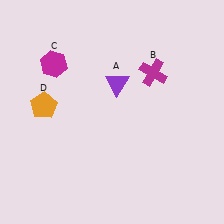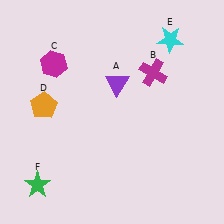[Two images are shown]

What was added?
A cyan star (E), a green star (F) were added in Image 2.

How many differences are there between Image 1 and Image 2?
There are 2 differences between the two images.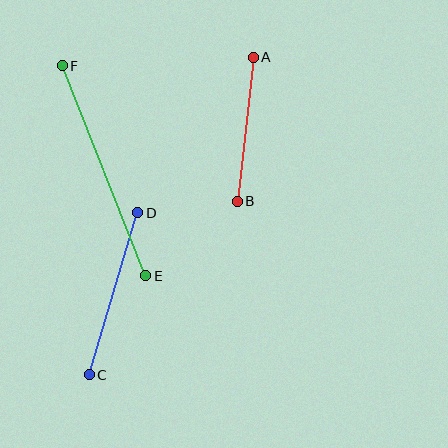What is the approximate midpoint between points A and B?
The midpoint is at approximately (245, 129) pixels.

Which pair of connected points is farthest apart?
Points E and F are farthest apart.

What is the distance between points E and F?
The distance is approximately 226 pixels.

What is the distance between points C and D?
The distance is approximately 169 pixels.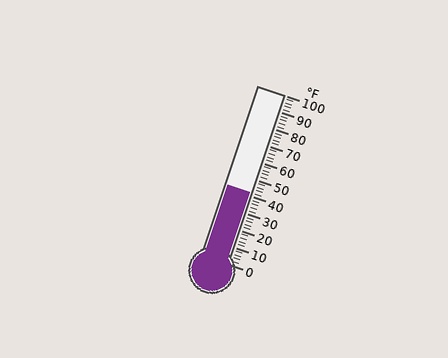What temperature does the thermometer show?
The thermometer shows approximately 42°F.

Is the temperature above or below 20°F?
The temperature is above 20°F.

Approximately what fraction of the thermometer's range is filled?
The thermometer is filled to approximately 40% of its range.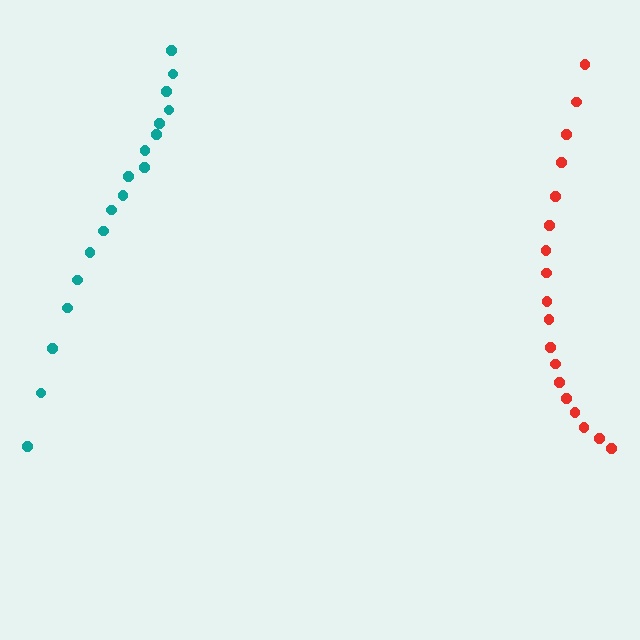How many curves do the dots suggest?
There are 2 distinct paths.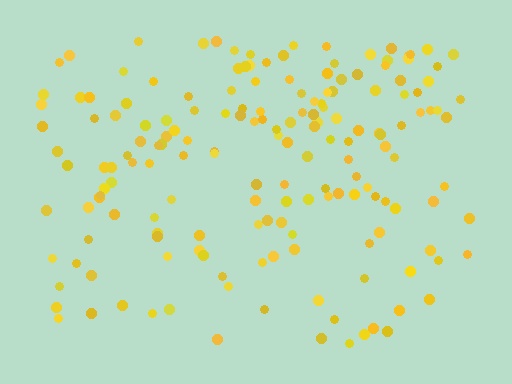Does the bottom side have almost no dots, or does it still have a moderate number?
Still a moderate number, just noticeably fewer than the top.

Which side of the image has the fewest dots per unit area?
The bottom.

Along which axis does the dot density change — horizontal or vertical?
Vertical.